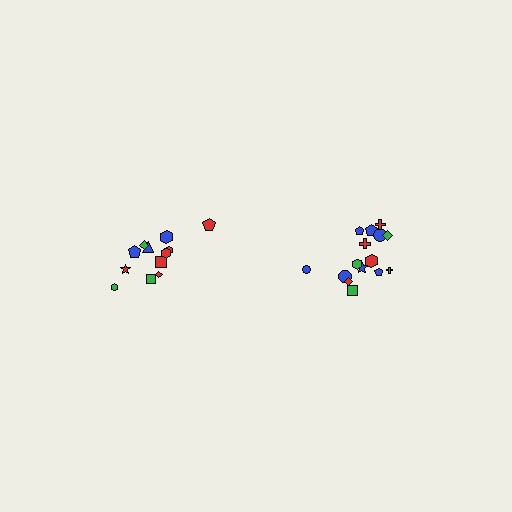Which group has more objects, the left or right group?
The right group.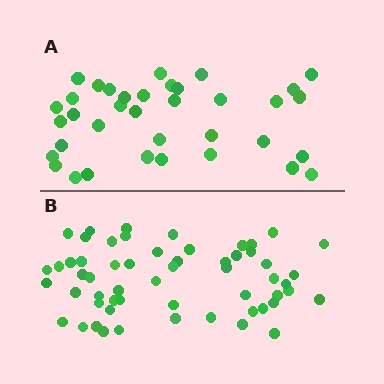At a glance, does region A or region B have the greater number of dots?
Region B (the bottom region) has more dots.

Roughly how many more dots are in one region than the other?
Region B has approximately 20 more dots than region A.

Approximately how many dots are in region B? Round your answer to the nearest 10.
About 60 dots. (The exact count is 57, which rounds to 60.)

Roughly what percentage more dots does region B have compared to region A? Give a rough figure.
About 60% more.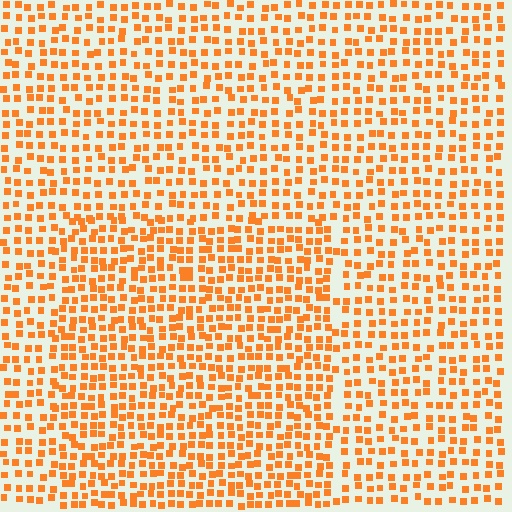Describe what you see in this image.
The image contains small orange elements arranged at two different densities. A rectangle-shaped region is visible where the elements are more densely packed than the surrounding area.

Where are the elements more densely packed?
The elements are more densely packed inside the rectangle boundary.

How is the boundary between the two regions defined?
The boundary is defined by a change in element density (approximately 1.4x ratio). All elements are the same color, size, and shape.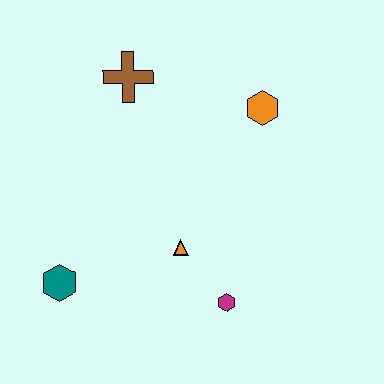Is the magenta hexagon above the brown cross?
No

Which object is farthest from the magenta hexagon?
The brown cross is farthest from the magenta hexagon.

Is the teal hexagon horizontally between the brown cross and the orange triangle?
No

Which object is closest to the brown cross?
The orange hexagon is closest to the brown cross.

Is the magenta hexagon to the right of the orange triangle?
Yes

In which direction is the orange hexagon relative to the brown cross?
The orange hexagon is to the right of the brown cross.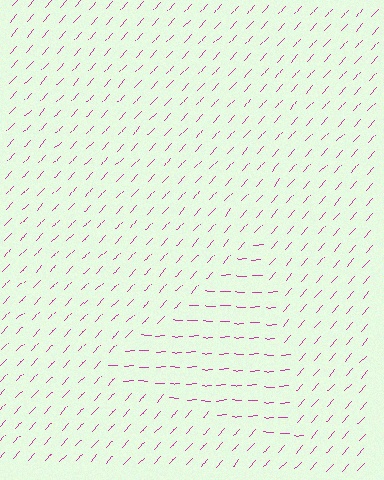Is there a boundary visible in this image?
Yes, there is a texture boundary formed by a change in line orientation.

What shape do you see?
I see a triangle.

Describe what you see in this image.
The image is filled with small magenta line segments. A triangle region in the image has lines oriented differently from the surrounding lines, creating a visible texture boundary.